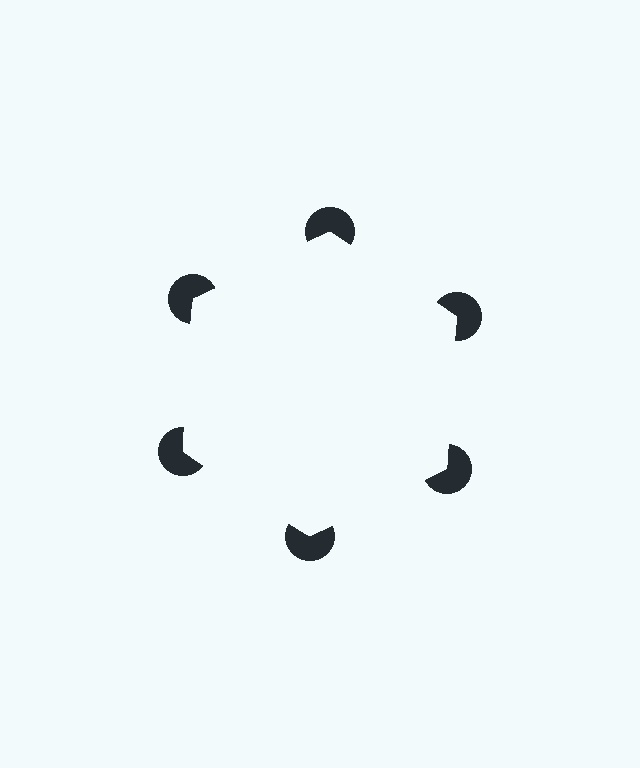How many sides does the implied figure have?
6 sides.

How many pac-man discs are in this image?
There are 6 — one at each vertex of the illusory hexagon.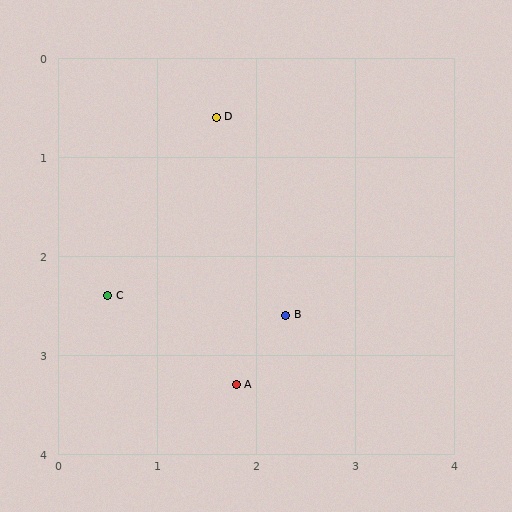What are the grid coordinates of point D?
Point D is at approximately (1.6, 0.6).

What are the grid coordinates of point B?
Point B is at approximately (2.3, 2.6).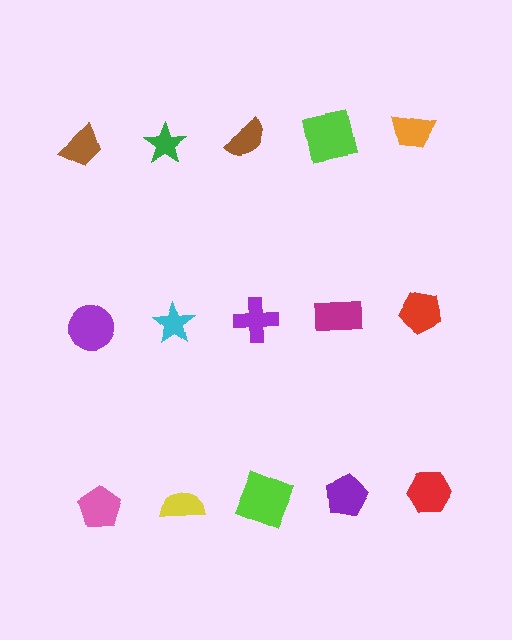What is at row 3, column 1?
A pink pentagon.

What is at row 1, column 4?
A lime square.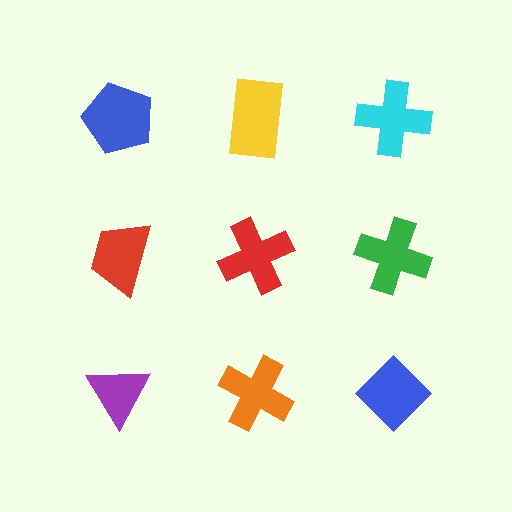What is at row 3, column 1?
A purple triangle.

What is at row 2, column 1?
A red trapezoid.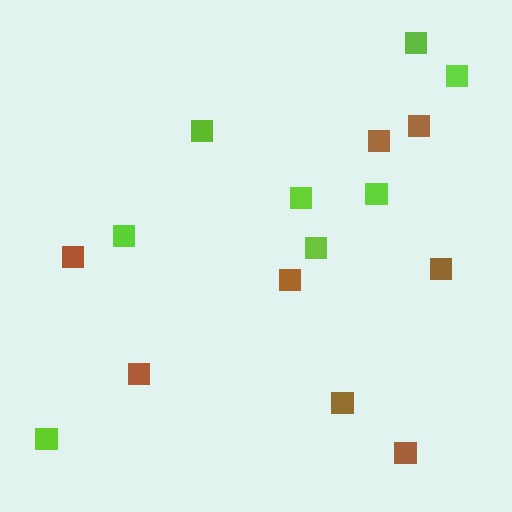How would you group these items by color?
There are 2 groups: one group of brown squares (8) and one group of lime squares (8).